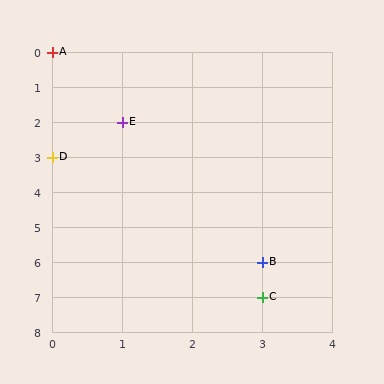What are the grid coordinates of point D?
Point D is at grid coordinates (0, 3).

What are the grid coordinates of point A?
Point A is at grid coordinates (0, 0).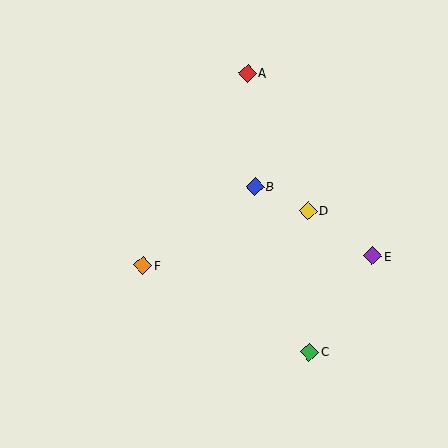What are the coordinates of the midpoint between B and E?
The midpoint between B and E is at (314, 221).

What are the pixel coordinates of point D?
Point D is at (308, 211).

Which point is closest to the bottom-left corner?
Point F is closest to the bottom-left corner.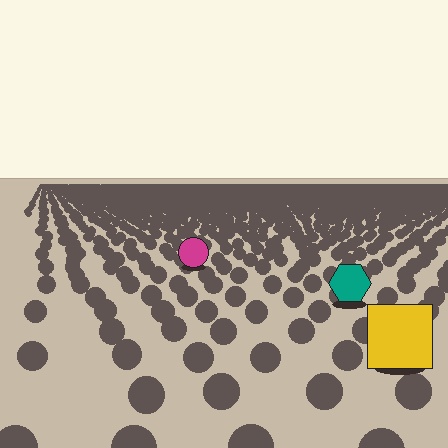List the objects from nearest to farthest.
From nearest to farthest: the yellow square, the teal hexagon, the magenta circle.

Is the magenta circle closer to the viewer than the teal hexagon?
No. The teal hexagon is closer — you can tell from the texture gradient: the ground texture is coarser near it.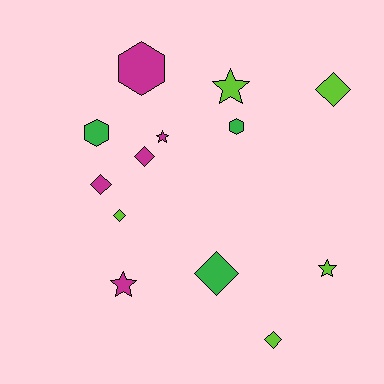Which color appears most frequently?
Magenta, with 5 objects.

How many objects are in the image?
There are 13 objects.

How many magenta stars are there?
There are 2 magenta stars.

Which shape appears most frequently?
Diamond, with 6 objects.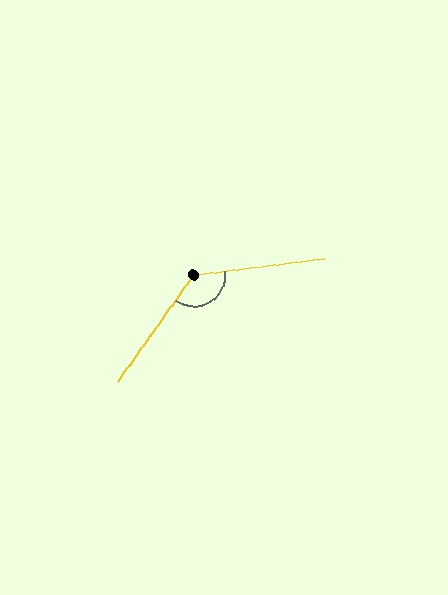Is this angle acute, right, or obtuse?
It is obtuse.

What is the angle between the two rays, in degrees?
Approximately 133 degrees.